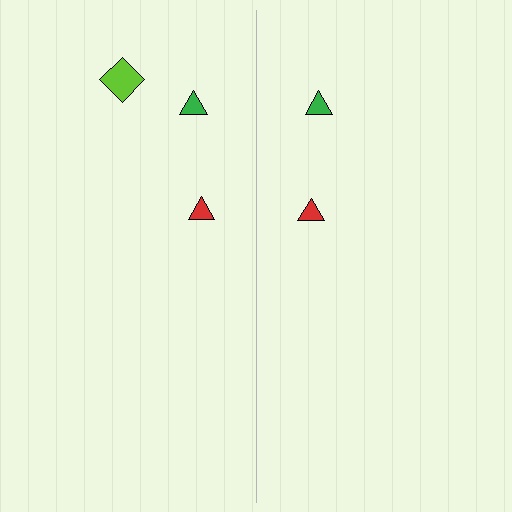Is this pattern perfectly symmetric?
No, the pattern is not perfectly symmetric. A lime diamond is missing from the right side.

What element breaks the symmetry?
A lime diamond is missing from the right side.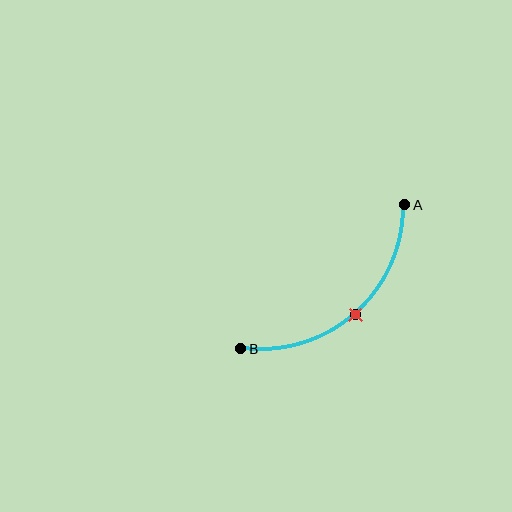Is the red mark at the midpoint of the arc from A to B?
Yes. The red mark lies on the arc at equal arc-length from both A and B — it is the arc midpoint.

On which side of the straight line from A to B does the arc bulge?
The arc bulges below and to the right of the straight line connecting A and B.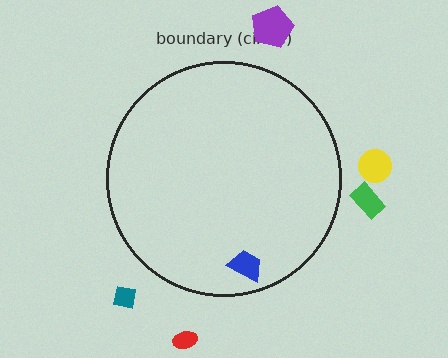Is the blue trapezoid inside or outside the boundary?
Inside.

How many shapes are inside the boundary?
1 inside, 5 outside.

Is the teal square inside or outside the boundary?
Outside.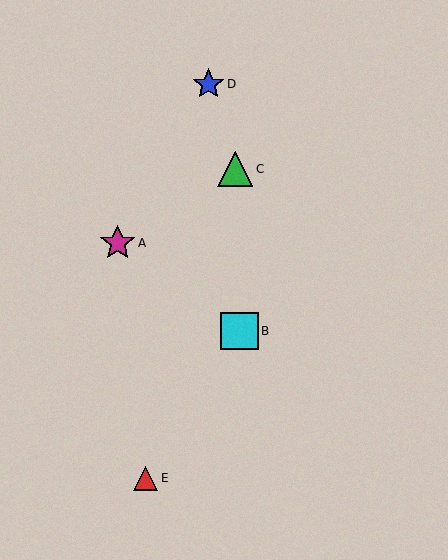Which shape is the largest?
The cyan square (labeled B) is the largest.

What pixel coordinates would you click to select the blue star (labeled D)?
Click at (209, 84) to select the blue star D.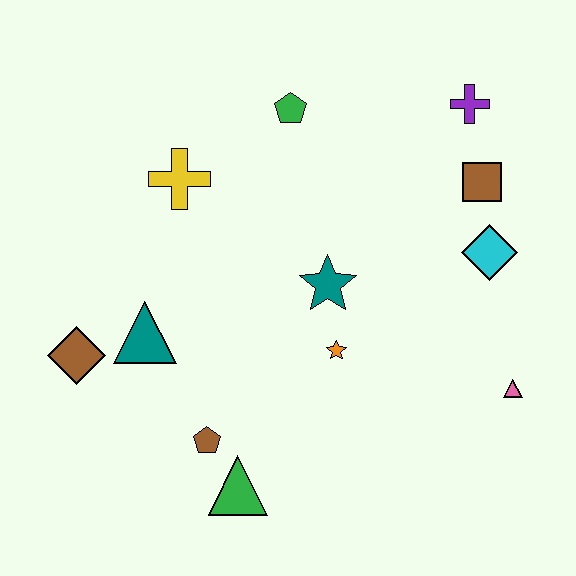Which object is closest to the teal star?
The orange star is closest to the teal star.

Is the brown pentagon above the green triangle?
Yes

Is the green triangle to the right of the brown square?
No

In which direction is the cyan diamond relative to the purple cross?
The cyan diamond is below the purple cross.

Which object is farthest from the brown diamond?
The purple cross is farthest from the brown diamond.